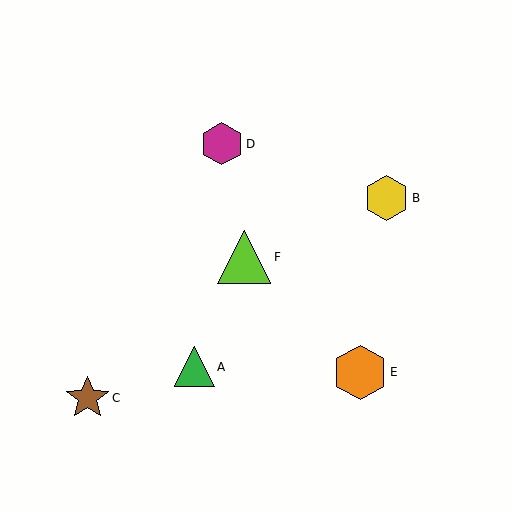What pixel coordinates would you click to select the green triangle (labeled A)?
Click at (194, 367) to select the green triangle A.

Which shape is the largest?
The orange hexagon (labeled E) is the largest.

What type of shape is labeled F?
Shape F is a lime triangle.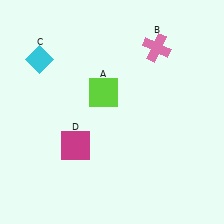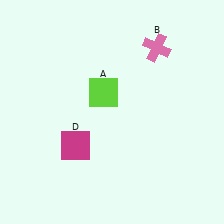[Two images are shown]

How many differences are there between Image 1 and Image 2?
There is 1 difference between the two images.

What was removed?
The cyan diamond (C) was removed in Image 2.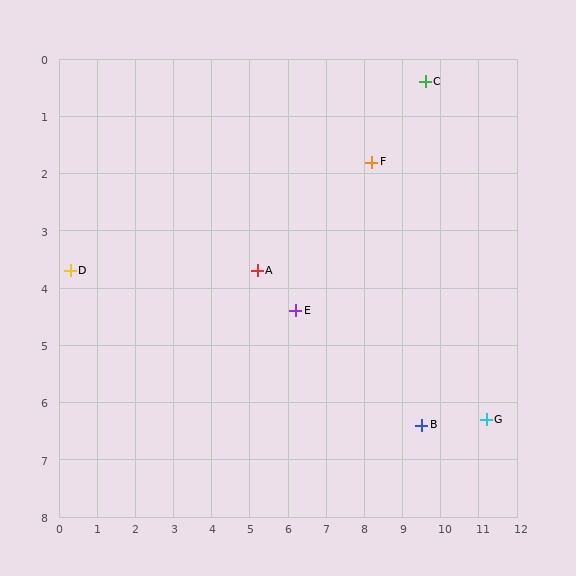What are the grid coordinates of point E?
Point E is at approximately (6.2, 4.4).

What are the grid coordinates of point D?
Point D is at approximately (0.3, 3.7).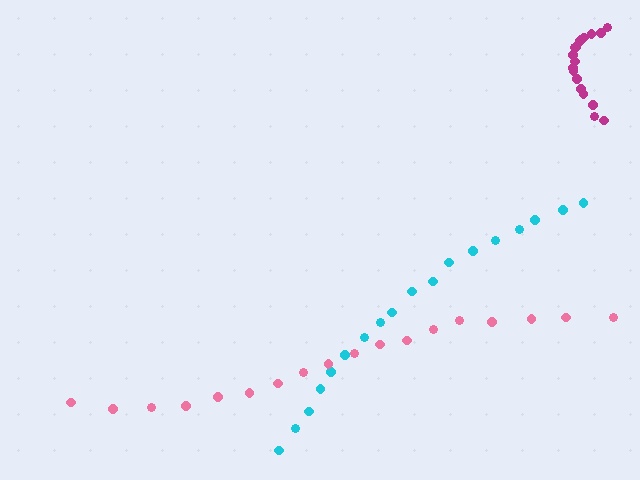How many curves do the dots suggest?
There are 3 distinct paths.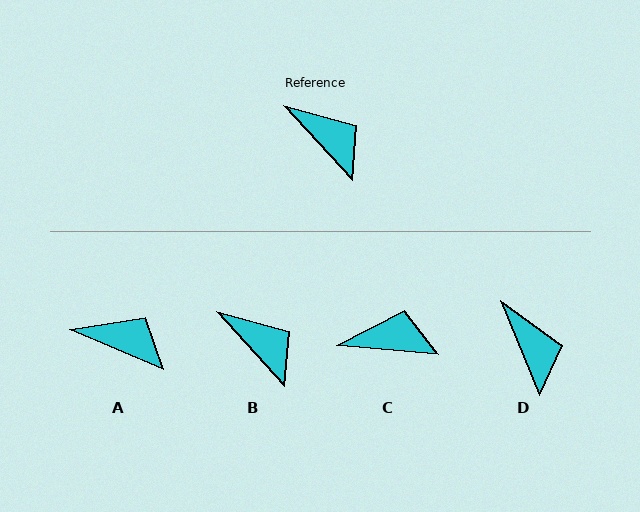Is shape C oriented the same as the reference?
No, it is off by about 43 degrees.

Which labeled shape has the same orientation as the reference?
B.